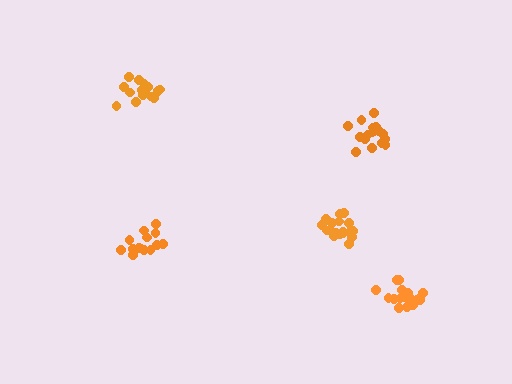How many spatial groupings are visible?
There are 5 spatial groupings.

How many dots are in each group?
Group 1: 15 dots, Group 2: 16 dots, Group 3: 19 dots, Group 4: 20 dots, Group 5: 14 dots (84 total).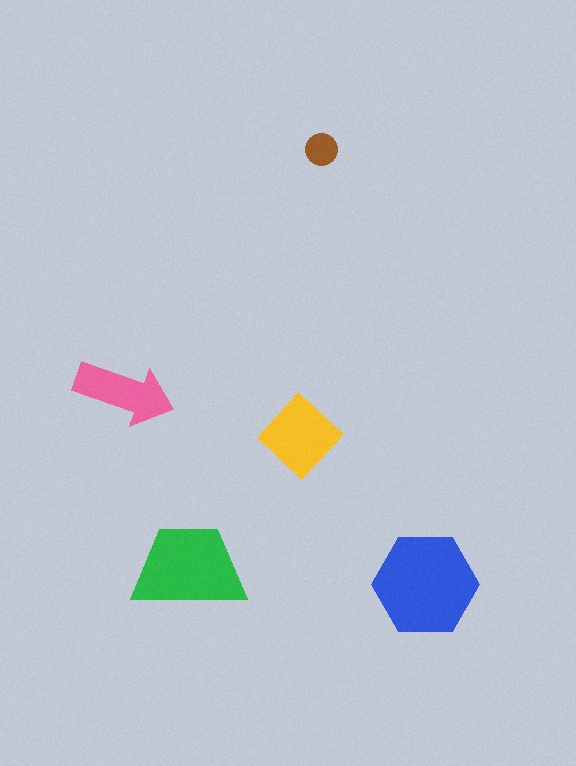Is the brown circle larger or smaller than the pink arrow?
Smaller.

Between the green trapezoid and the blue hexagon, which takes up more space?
The blue hexagon.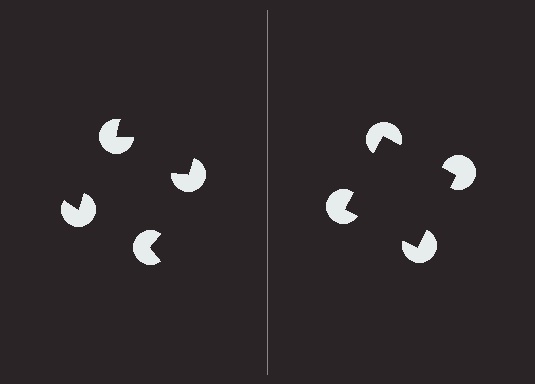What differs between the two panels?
The pac-man discs are positioned identically on both sides; only the wedge orientations differ. On the right they align to a square; on the left they are misaligned.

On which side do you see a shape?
An illusory square appears on the right side. On the left side the wedge cuts are rotated, so no coherent shape forms.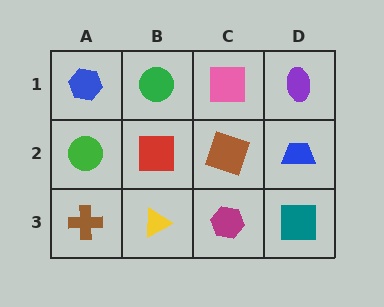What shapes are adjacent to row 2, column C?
A pink square (row 1, column C), a magenta hexagon (row 3, column C), a red square (row 2, column B), a blue trapezoid (row 2, column D).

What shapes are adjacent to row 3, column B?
A red square (row 2, column B), a brown cross (row 3, column A), a magenta hexagon (row 3, column C).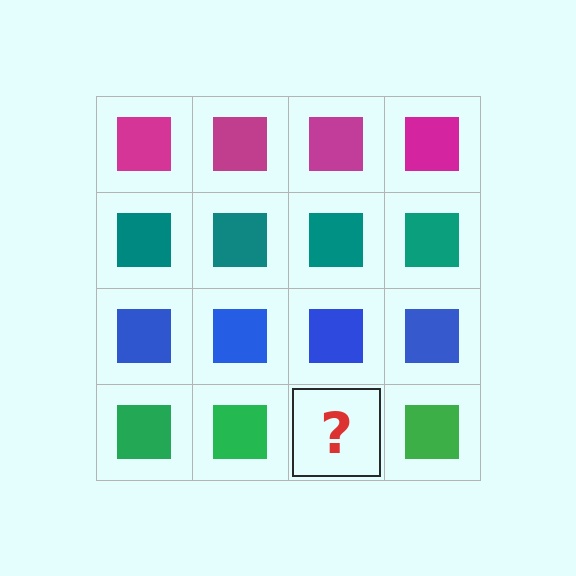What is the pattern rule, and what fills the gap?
The rule is that each row has a consistent color. The gap should be filled with a green square.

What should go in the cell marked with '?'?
The missing cell should contain a green square.